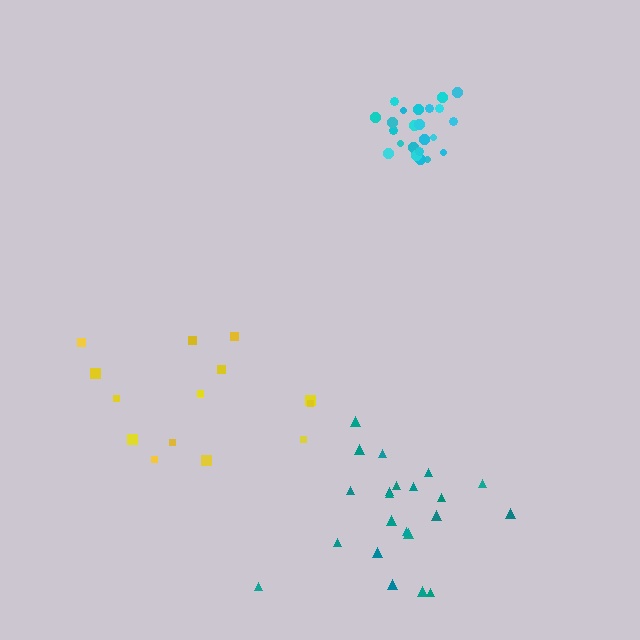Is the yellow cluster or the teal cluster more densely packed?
Teal.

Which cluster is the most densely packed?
Cyan.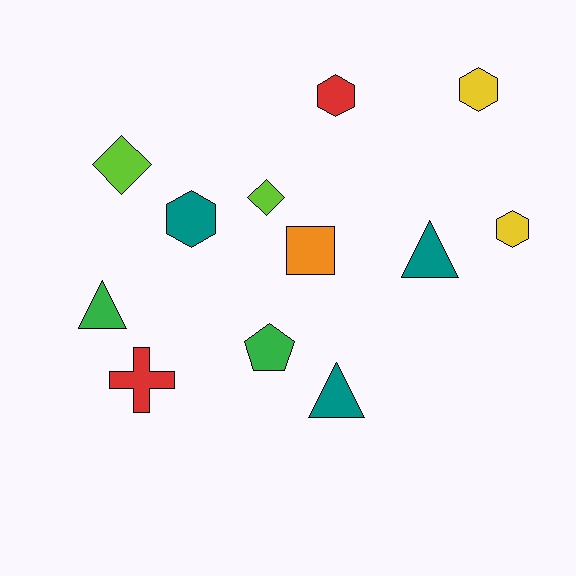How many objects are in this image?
There are 12 objects.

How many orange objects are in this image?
There is 1 orange object.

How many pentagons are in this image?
There is 1 pentagon.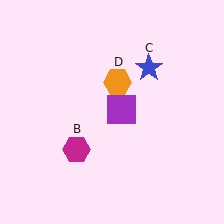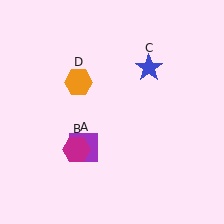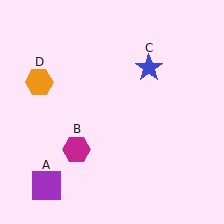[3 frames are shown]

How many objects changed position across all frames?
2 objects changed position: purple square (object A), orange hexagon (object D).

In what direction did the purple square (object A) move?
The purple square (object A) moved down and to the left.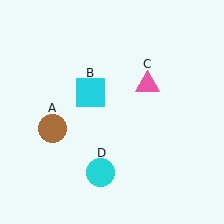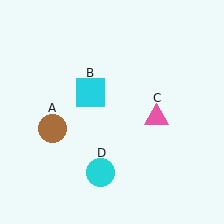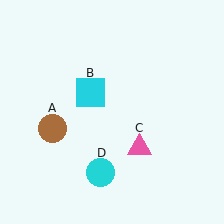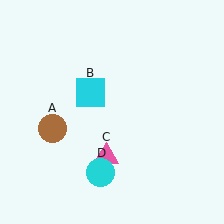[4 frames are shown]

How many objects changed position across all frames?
1 object changed position: pink triangle (object C).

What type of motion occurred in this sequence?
The pink triangle (object C) rotated clockwise around the center of the scene.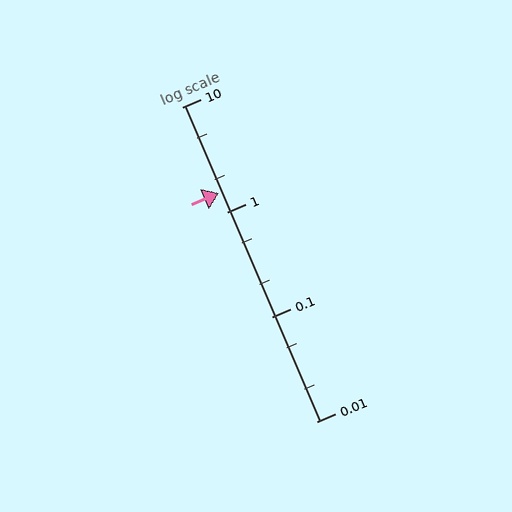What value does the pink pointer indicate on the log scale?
The pointer indicates approximately 1.5.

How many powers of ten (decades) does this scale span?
The scale spans 3 decades, from 0.01 to 10.